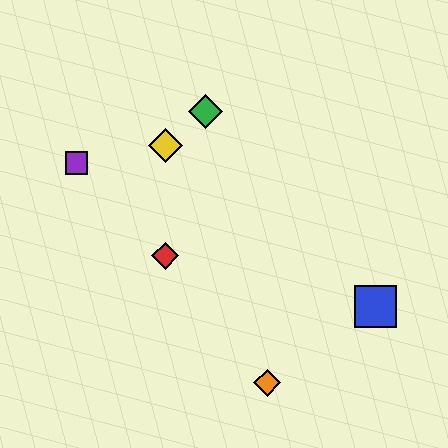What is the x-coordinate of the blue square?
The blue square is at x≈376.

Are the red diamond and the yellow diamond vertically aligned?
Yes, both are at x≈165.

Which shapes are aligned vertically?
The red diamond, the yellow diamond are aligned vertically.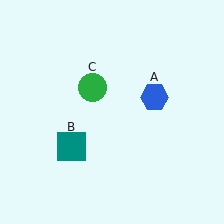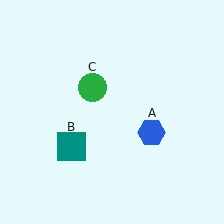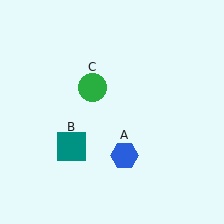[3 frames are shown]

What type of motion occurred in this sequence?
The blue hexagon (object A) rotated clockwise around the center of the scene.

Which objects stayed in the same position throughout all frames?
Teal square (object B) and green circle (object C) remained stationary.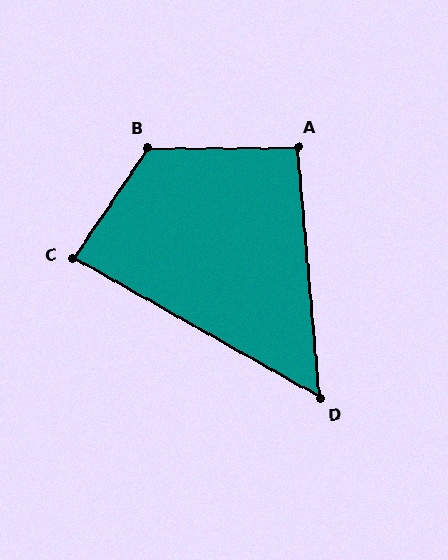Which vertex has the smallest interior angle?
D, at approximately 55 degrees.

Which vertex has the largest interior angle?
B, at approximately 125 degrees.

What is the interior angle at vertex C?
Approximately 85 degrees (approximately right).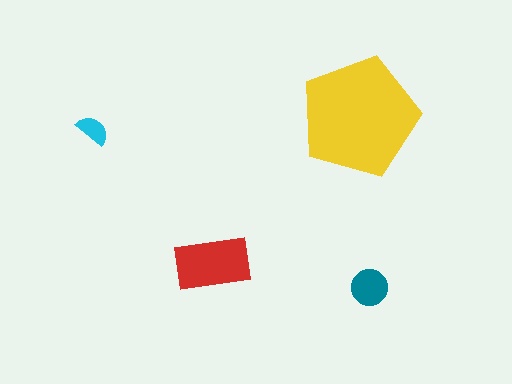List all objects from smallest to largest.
The cyan semicircle, the teal circle, the red rectangle, the yellow pentagon.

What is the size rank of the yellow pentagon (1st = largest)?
1st.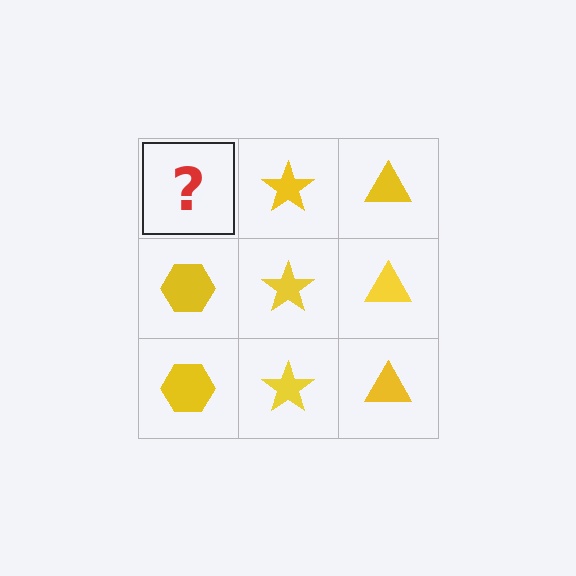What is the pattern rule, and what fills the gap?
The rule is that each column has a consistent shape. The gap should be filled with a yellow hexagon.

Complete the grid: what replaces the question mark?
The question mark should be replaced with a yellow hexagon.